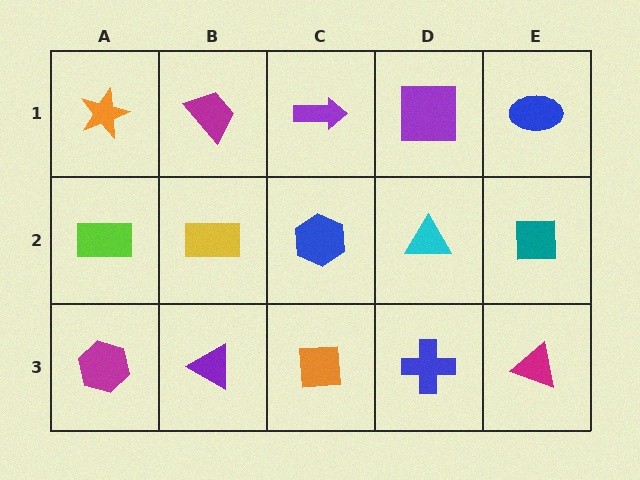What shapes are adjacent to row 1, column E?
A teal square (row 2, column E), a purple square (row 1, column D).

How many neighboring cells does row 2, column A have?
3.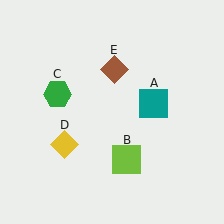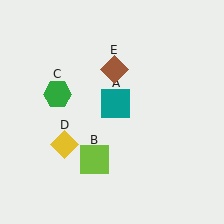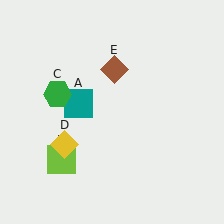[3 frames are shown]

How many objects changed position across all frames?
2 objects changed position: teal square (object A), lime square (object B).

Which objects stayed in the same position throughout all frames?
Green hexagon (object C) and yellow diamond (object D) and brown diamond (object E) remained stationary.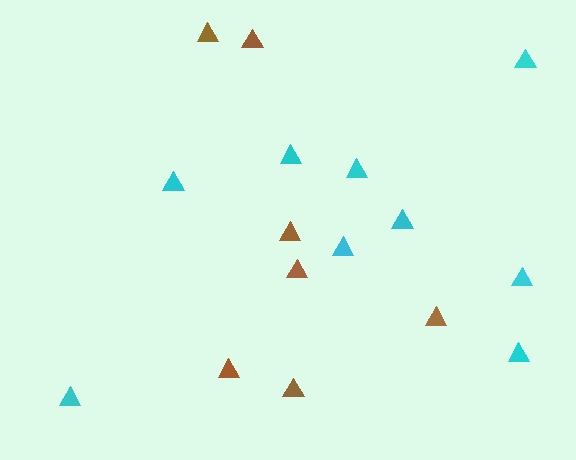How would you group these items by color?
There are 2 groups: one group of cyan triangles (9) and one group of brown triangles (7).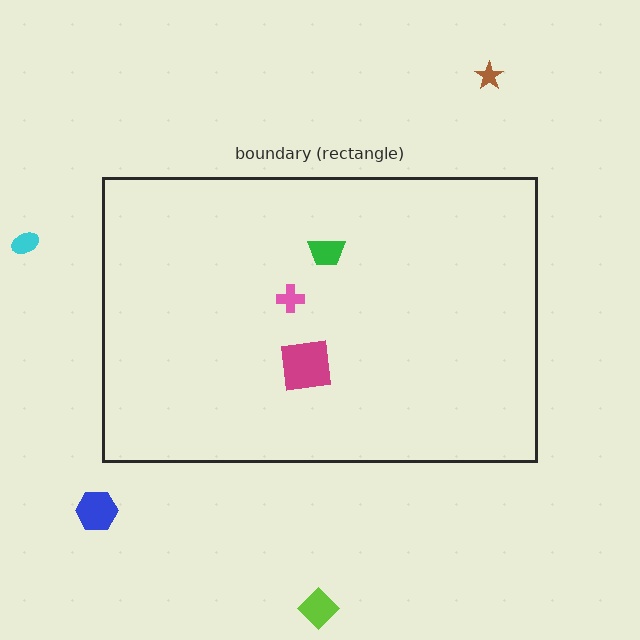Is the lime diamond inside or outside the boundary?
Outside.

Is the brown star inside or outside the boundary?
Outside.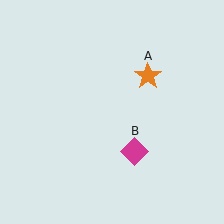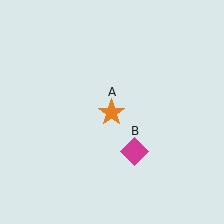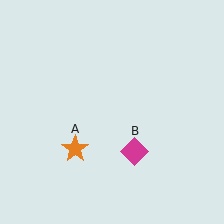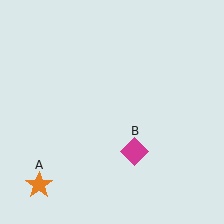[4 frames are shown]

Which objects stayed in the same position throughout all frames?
Magenta diamond (object B) remained stationary.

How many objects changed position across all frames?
1 object changed position: orange star (object A).